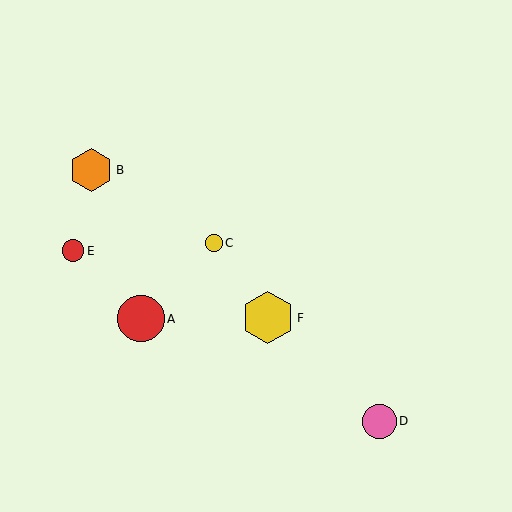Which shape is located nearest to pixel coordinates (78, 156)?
The orange hexagon (labeled B) at (91, 170) is nearest to that location.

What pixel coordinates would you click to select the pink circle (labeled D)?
Click at (379, 421) to select the pink circle D.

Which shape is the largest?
The yellow hexagon (labeled F) is the largest.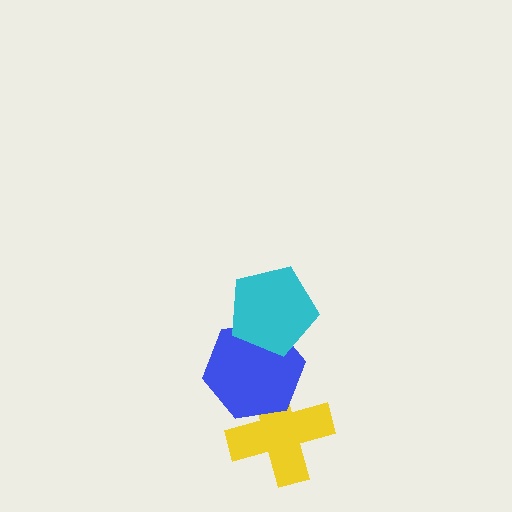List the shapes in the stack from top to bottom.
From top to bottom: the cyan pentagon, the blue hexagon, the yellow cross.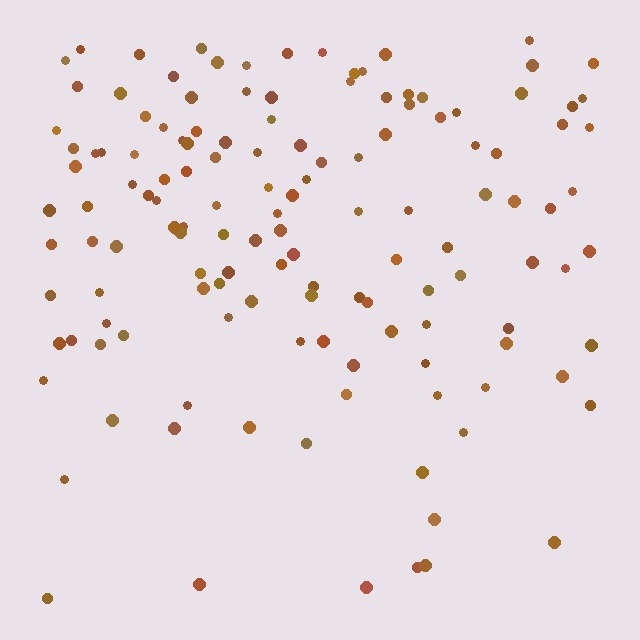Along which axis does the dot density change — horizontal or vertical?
Vertical.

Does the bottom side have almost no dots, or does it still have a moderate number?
Still a moderate number, just noticeably fewer than the top.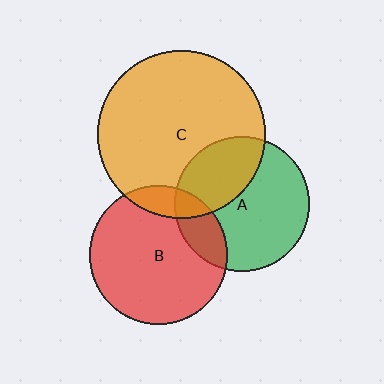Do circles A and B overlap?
Yes.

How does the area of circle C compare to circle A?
Approximately 1.5 times.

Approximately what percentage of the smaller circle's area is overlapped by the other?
Approximately 20%.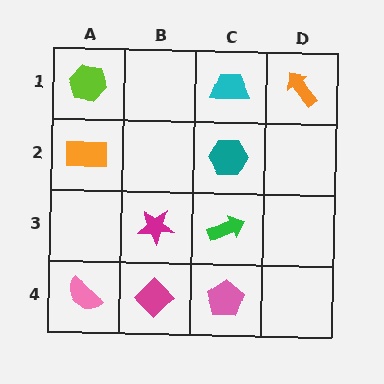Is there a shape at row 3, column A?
No, that cell is empty.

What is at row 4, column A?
A pink semicircle.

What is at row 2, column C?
A teal hexagon.